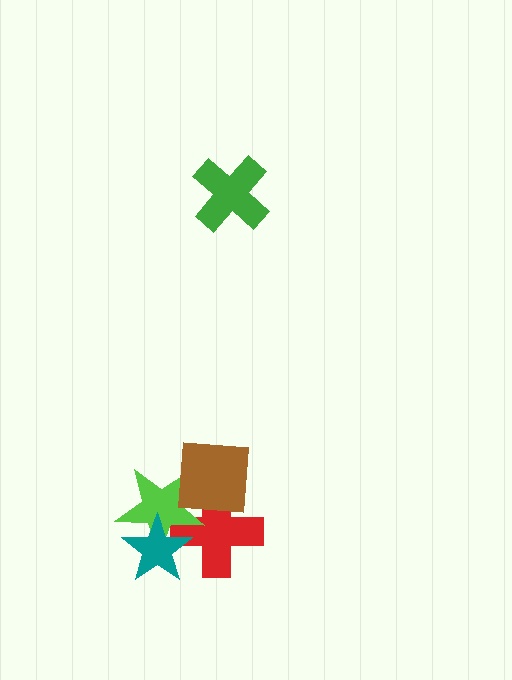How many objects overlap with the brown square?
2 objects overlap with the brown square.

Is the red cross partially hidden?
Yes, it is partially covered by another shape.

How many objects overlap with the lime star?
3 objects overlap with the lime star.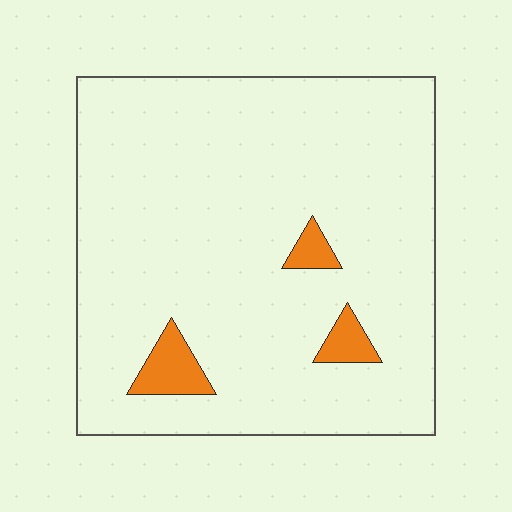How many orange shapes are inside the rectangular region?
3.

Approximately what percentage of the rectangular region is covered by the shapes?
Approximately 5%.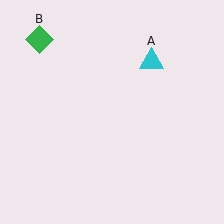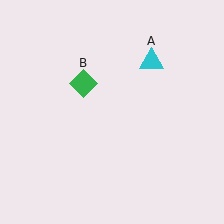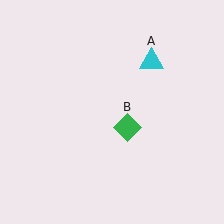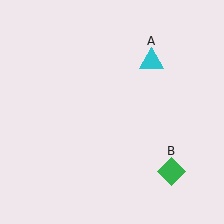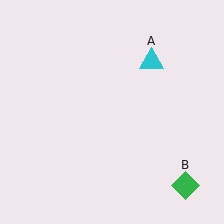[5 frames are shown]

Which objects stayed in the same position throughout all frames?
Cyan triangle (object A) remained stationary.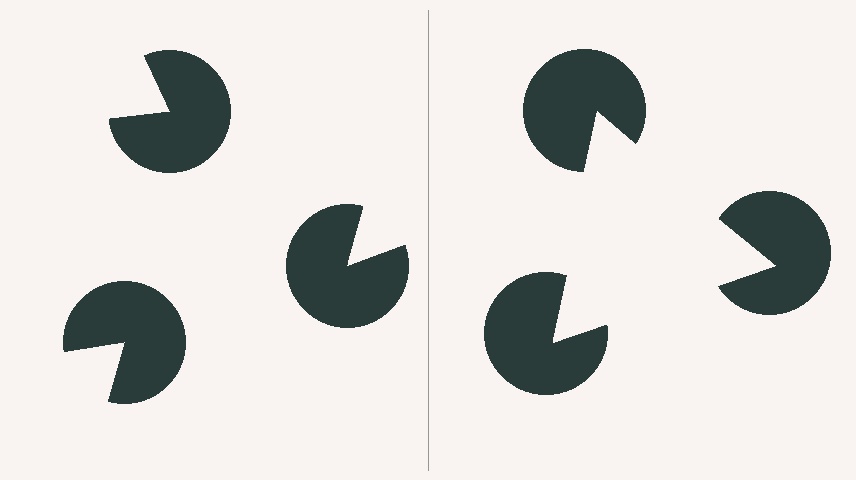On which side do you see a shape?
An illusory triangle appears on the right side. On the left side the wedge cuts are rotated, so no coherent shape forms.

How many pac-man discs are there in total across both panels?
6 — 3 on each side.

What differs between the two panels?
The pac-man discs are positioned identically on both sides; only the wedge orientations differ. On the right they align to a triangle; on the left they are misaligned.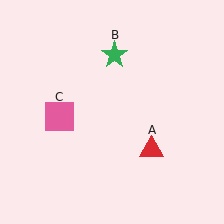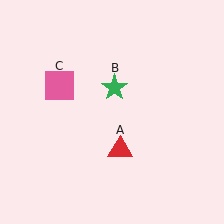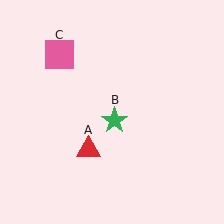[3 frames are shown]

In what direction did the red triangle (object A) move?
The red triangle (object A) moved left.